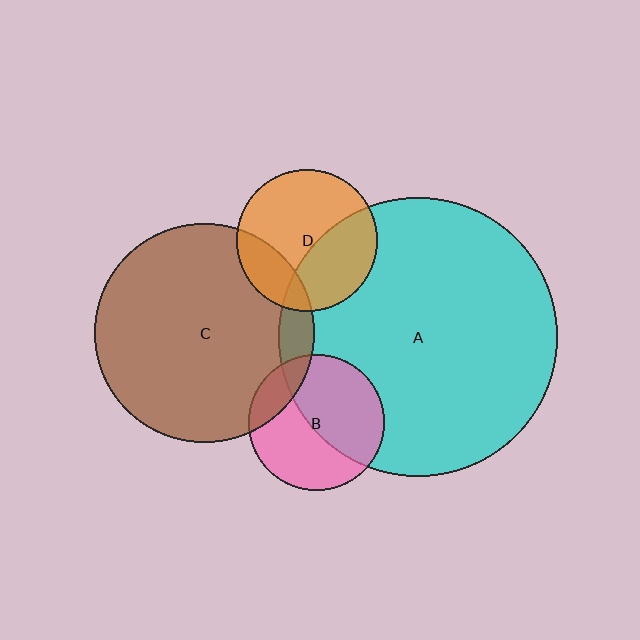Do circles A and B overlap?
Yes.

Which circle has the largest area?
Circle A (cyan).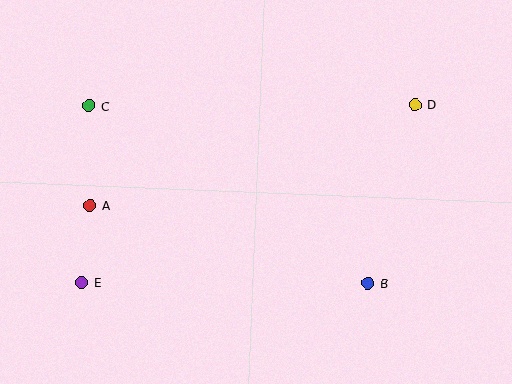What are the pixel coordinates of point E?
Point E is at (82, 282).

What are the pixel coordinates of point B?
Point B is at (368, 283).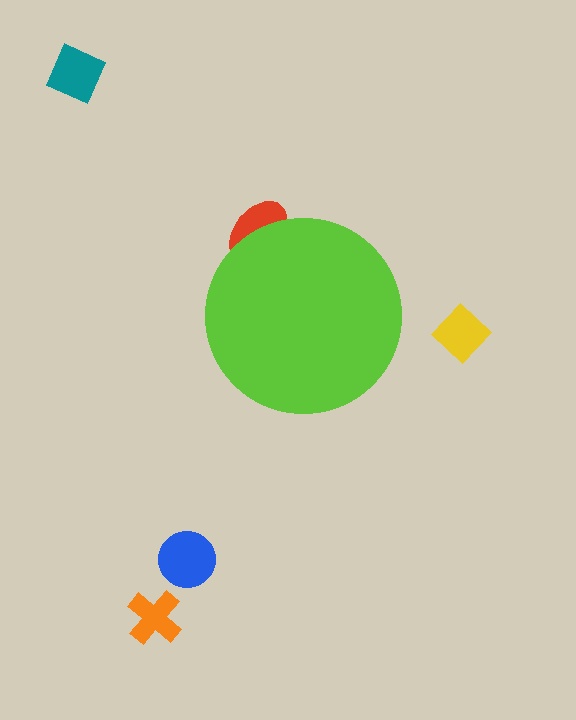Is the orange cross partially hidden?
No, the orange cross is fully visible.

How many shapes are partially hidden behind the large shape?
1 shape is partially hidden.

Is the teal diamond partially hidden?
No, the teal diamond is fully visible.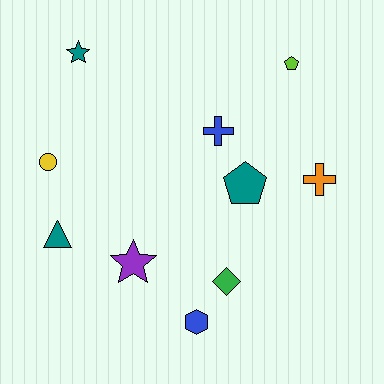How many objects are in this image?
There are 10 objects.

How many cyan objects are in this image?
There are no cyan objects.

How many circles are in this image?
There is 1 circle.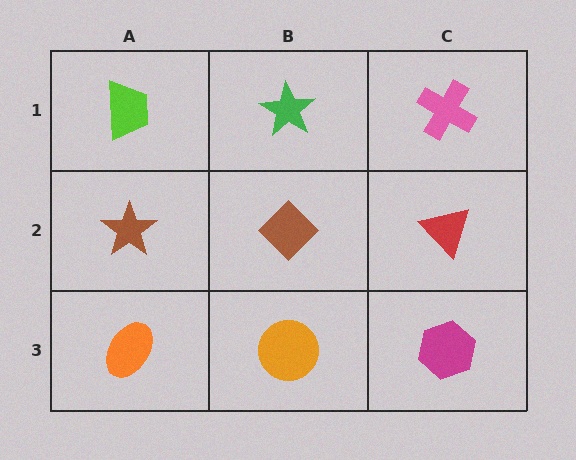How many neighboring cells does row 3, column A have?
2.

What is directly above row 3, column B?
A brown diamond.